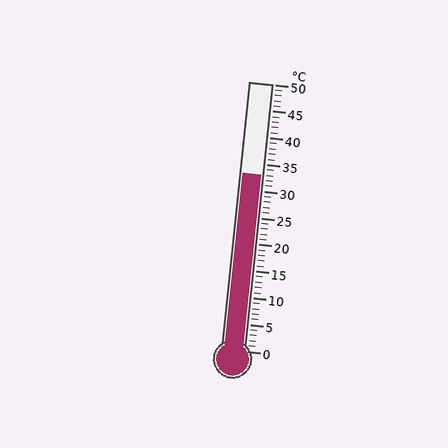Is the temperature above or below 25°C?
The temperature is above 25°C.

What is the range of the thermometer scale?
The thermometer scale ranges from 0°C to 50°C.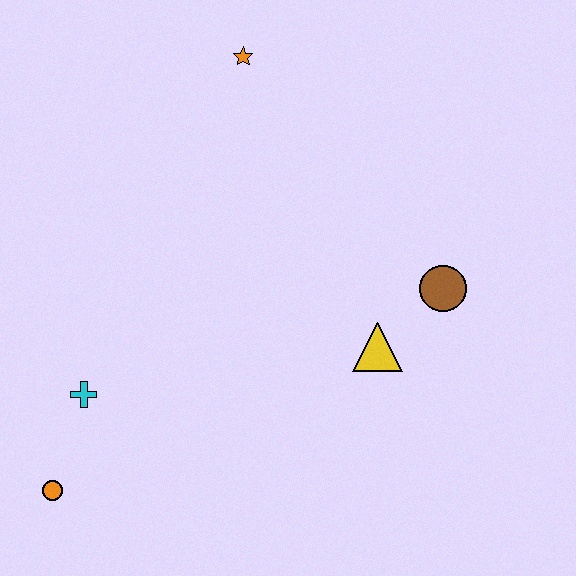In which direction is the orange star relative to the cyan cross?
The orange star is above the cyan cross.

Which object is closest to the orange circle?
The cyan cross is closest to the orange circle.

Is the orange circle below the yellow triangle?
Yes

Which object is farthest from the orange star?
The orange circle is farthest from the orange star.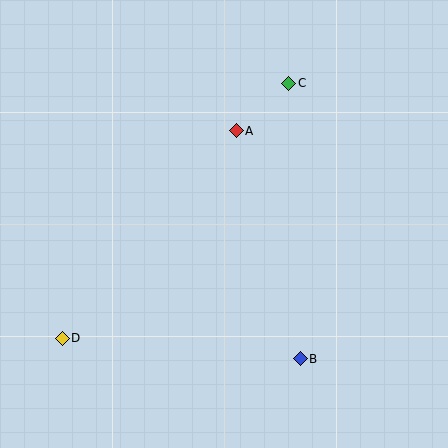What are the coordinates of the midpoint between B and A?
The midpoint between B and A is at (268, 245).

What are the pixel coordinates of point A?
Point A is at (236, 131).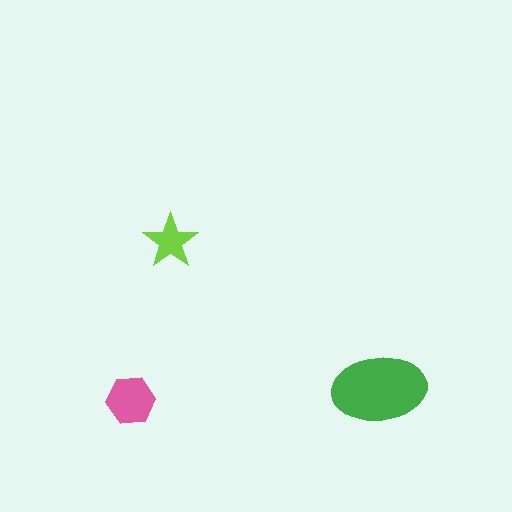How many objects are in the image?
There are 3 objects in the image.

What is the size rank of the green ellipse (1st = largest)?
1st.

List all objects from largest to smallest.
The green ellipse, the pink hexagon, the lime star.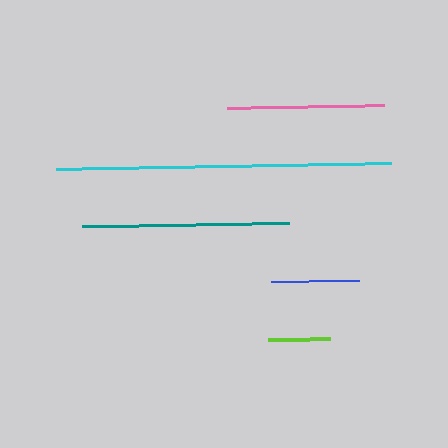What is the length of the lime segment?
The lime segment is approximately 62 pixels long.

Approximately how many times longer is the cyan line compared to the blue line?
The cyan line is approximately 3.8 times the length of the blue line.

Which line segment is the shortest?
The lime line is the shortest at approximately 62 pixels.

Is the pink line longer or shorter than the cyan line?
The cyan line is longer than the pink line.